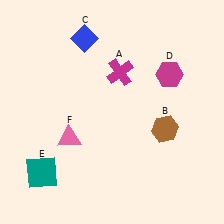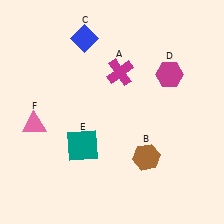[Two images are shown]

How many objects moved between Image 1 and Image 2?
3 objects moved between the two images.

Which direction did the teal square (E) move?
The teal square (E) moved right.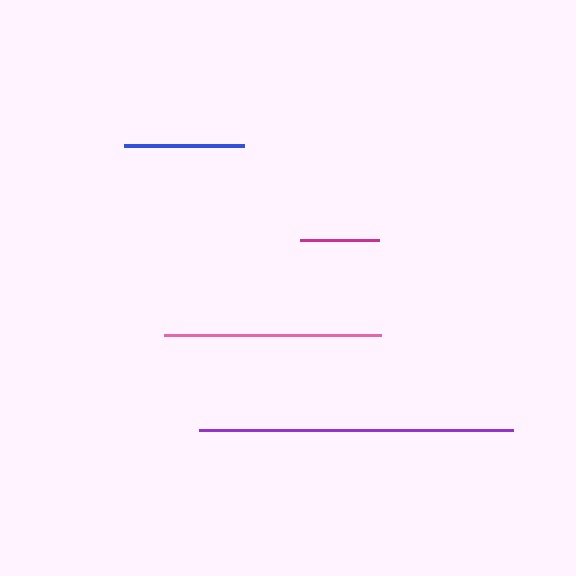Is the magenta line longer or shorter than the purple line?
The purple line is longer than the magenta line.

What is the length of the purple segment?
The purple segment is approximately 314 pixels long.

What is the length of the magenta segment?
The magenta segment is approximately 80 pixels long.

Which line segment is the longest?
The purple line is the longest at approximately 314 pixels.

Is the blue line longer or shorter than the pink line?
The pink line is longer than the blue line.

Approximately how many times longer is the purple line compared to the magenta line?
The purple line is approximately 3.9 times the length of the magenta line.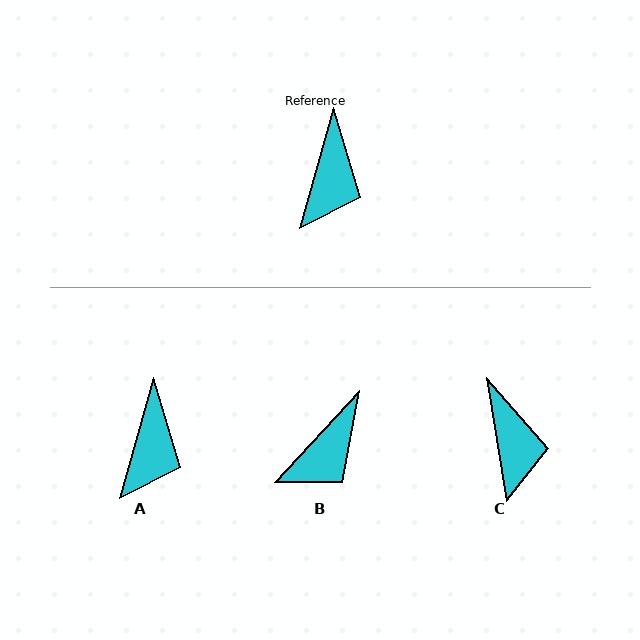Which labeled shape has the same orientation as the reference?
A.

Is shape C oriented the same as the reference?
No, it is off by about 24 degrees.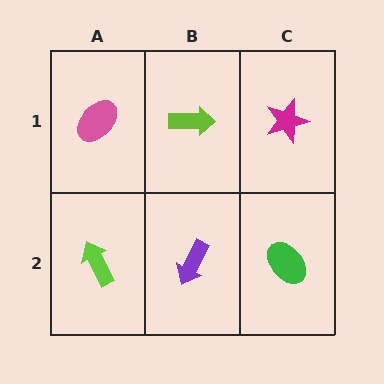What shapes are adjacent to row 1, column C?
A green ellipse (row 2, column C), a lime arrow (row 1, column B).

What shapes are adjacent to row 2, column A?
A pink ellipse (row 1, column A), a purple arrow (row 2, column B).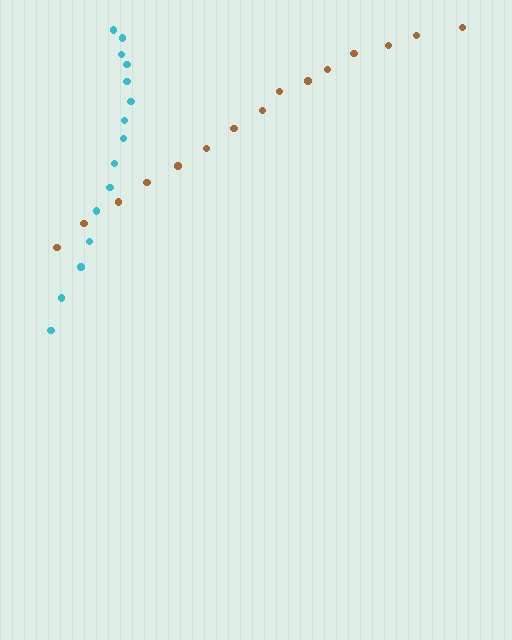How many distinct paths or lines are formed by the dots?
There are 2 distinct paths.